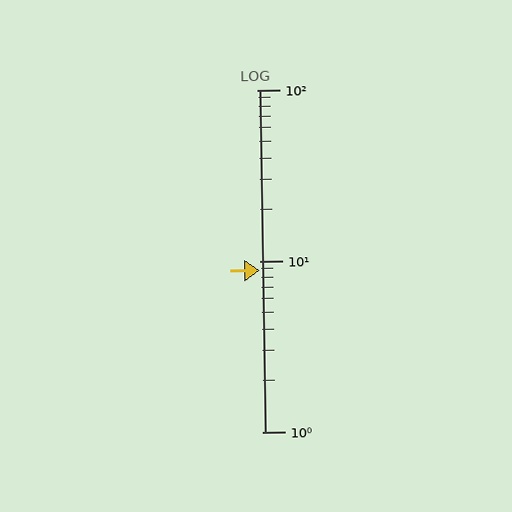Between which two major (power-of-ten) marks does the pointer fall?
The pointer is between 1 and 10.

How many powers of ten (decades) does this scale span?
The scale spans 2 decades, from 1 to 100.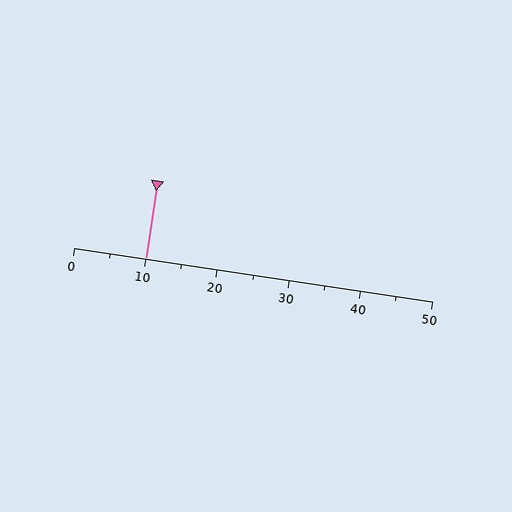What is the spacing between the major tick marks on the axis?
The major ticks are spaced 10 apart.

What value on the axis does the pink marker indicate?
The marker indicates approximately 10.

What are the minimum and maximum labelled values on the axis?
The axis runs from 0 to 50.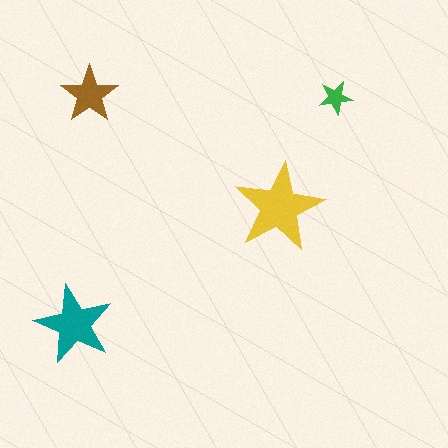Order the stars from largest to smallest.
the yellow one, the teal one, the brown one, the green one.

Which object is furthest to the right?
The green star is rightmost.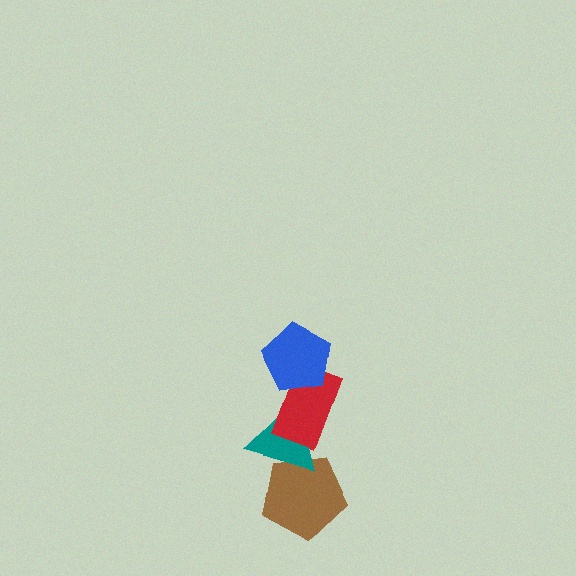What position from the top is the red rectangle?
The red rectangle is 2nd from the top.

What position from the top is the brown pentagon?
The brown pentagon is 4th from the top.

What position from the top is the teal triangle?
The teal triangle is 3rd from the top.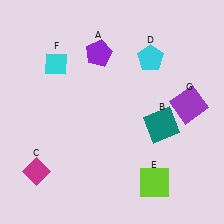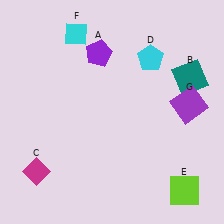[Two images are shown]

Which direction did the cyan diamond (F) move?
The cyan diamond (F) moved up.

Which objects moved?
The objects that moved are: the teal square (B), the lime square (E), the cyan diamond (F).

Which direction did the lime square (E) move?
The lime square (E) moved right.